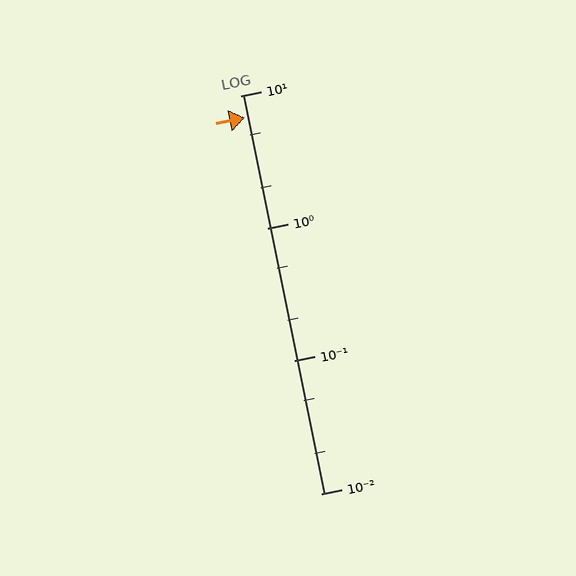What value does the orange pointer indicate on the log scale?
The pointer indicates approximately 6.8.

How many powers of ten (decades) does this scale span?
The scale spans 3 decades, from 0.01 to 10.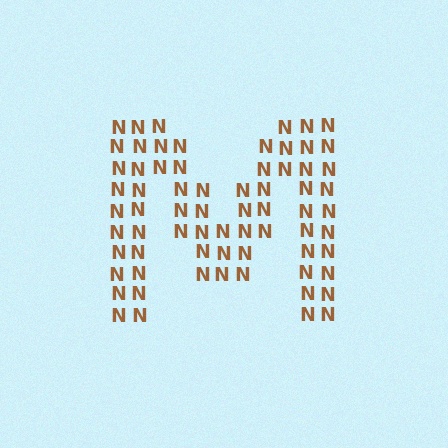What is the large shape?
The large shape is the letter M.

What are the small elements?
The small elements are letter N's.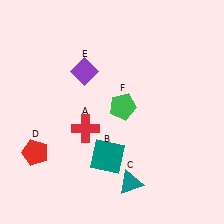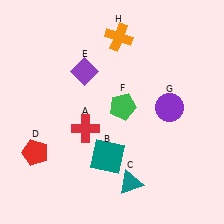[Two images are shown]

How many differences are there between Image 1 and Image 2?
There are 2 differences between the two images.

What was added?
A purple circle (G), an orange cross (H) were added in Image 2.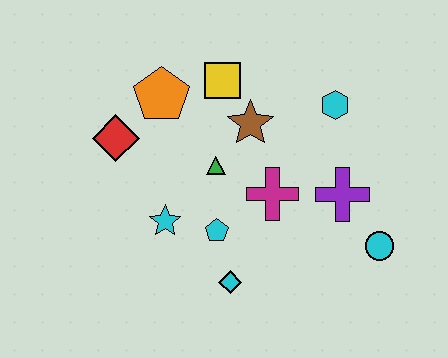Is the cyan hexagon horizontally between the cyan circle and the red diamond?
Yes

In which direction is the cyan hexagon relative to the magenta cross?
The cyan hexagon is above the magenta cross.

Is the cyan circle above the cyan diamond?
Yes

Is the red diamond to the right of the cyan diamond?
No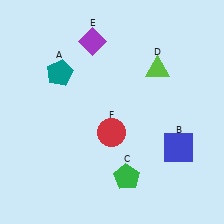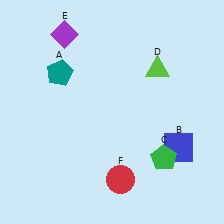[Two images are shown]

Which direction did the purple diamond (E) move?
The purple diamond (E) moved left.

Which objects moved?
The objects that moved are: the green pentagon (C), the purple diamond (E), the red circle (F).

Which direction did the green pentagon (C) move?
The green pentagon (C) moved right.